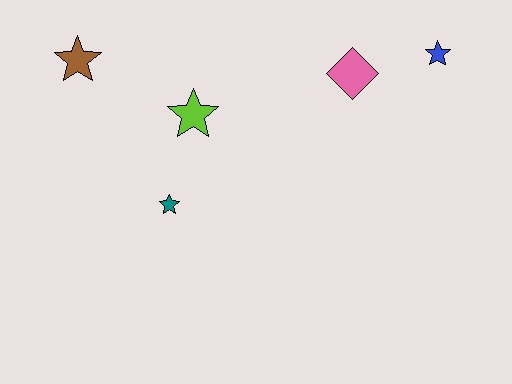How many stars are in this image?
There are 4 stars.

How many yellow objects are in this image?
There are no yellow objects.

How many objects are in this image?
There are 5 objects.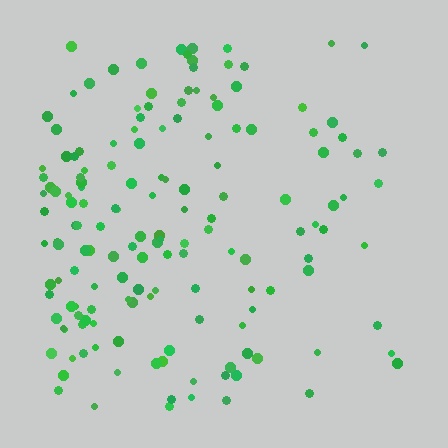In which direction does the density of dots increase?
From right to left, with the left side densest.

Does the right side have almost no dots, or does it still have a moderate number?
Still a moderate number, just noticeably fewer than the left.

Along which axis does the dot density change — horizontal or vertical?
Horizontal.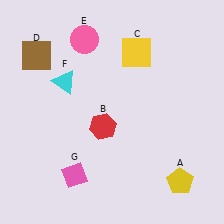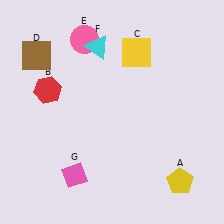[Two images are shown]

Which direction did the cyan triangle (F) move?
The cyan triangle (F) moved up.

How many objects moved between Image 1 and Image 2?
2 objects moved between the two images.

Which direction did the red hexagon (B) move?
The red hexagon (B) moved left.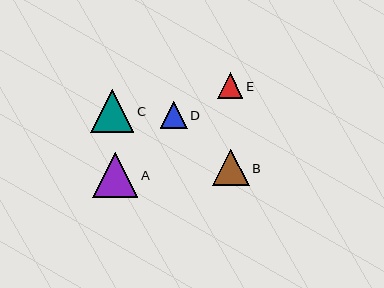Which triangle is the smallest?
Triangle E is the smallest with a size of approximately 26 pixels.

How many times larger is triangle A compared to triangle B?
Triangle A is approximately 1.2 times the size of triangle B.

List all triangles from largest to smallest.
From largest to smallest: A, C, B, D, E.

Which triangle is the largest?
Triangle A is the largest with a size of approximately 45 pixels.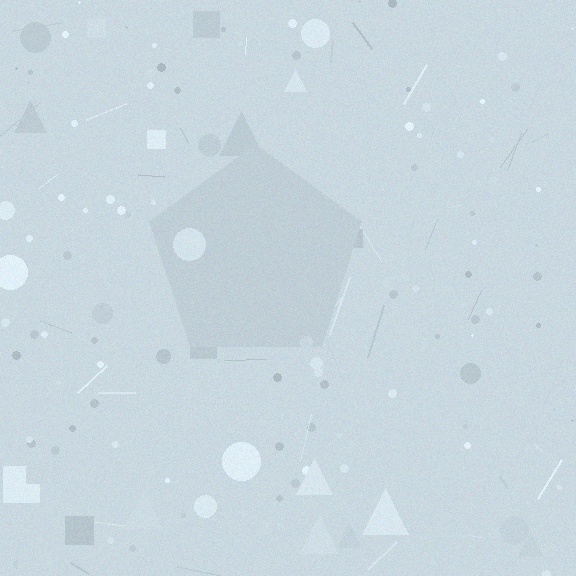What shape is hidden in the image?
A pentagon is hidden in the image.